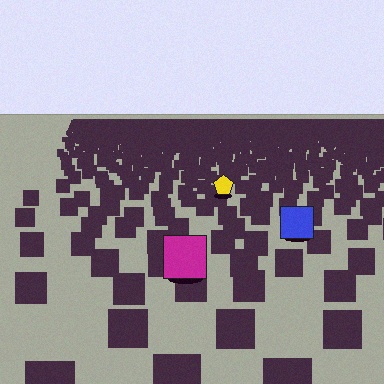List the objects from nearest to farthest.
From nearest to farthest: the magenta square, the blue square, the yellow pentagon.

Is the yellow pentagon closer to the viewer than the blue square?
No. The blue square is closer — you can tell from the texture gradient: the ground texture is coarser near it.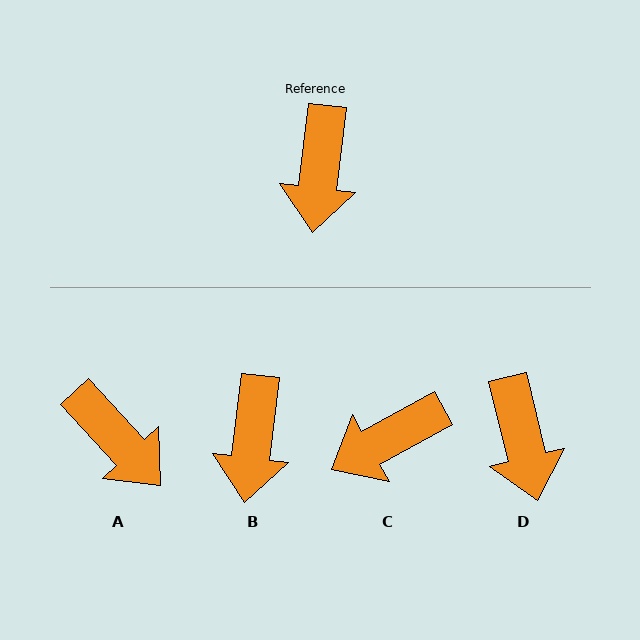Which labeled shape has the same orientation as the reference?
B.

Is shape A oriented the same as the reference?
No, it is off by about 50 degrees.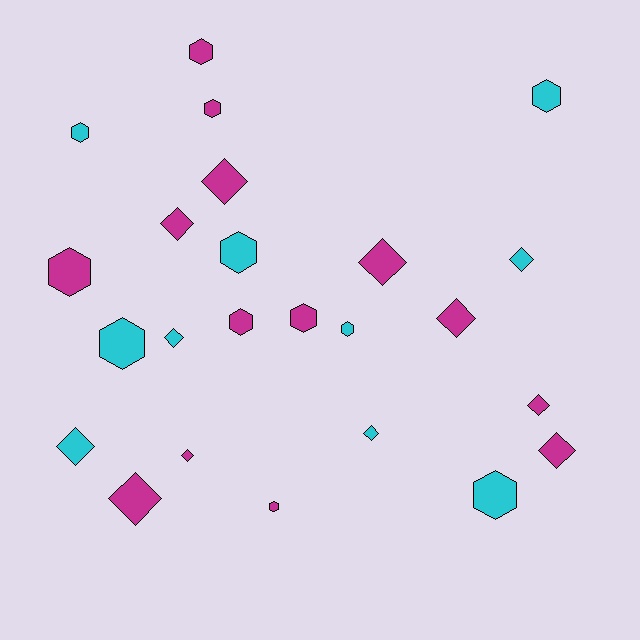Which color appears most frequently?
Magenta, with 14 objects.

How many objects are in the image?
There are 24 objects.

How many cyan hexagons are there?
There are 6 cyan hexagons.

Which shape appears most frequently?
Hexagon, with 12 objects.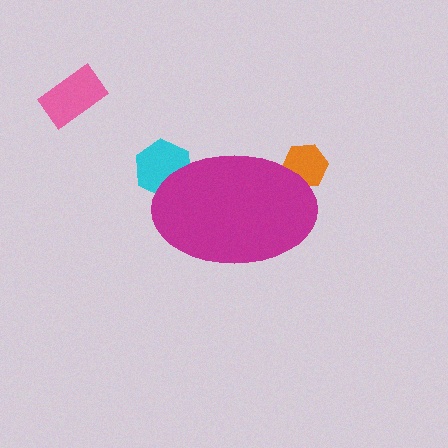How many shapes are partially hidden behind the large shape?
2 shapes are partially hidden.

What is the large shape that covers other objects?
A magenta ellipse.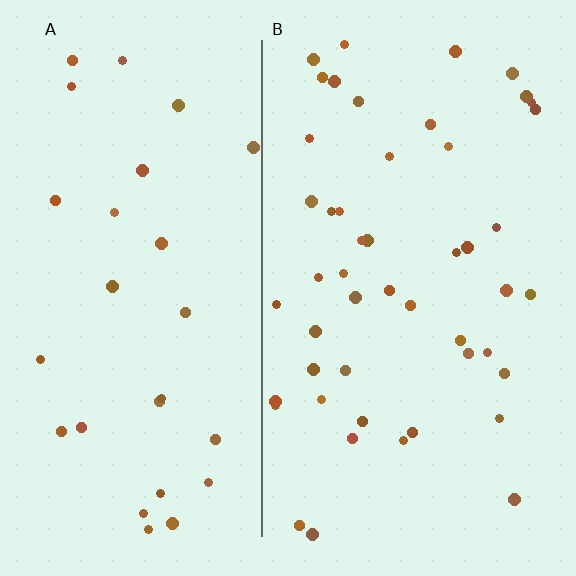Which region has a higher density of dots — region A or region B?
B (the right).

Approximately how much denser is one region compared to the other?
Approximately 1.8× — region B over region A.